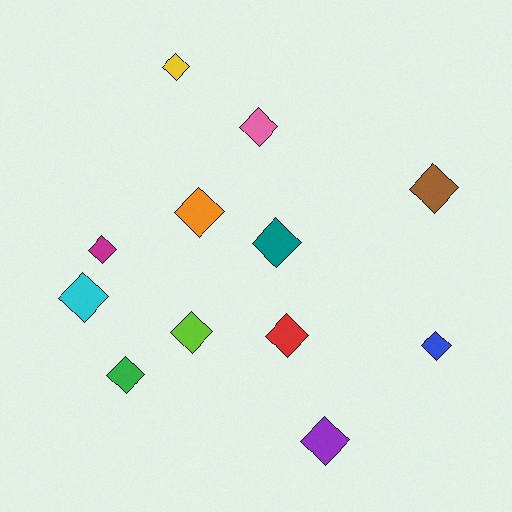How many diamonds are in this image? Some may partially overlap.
There are 12 diamonds.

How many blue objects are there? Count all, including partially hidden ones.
There is 1 blue object.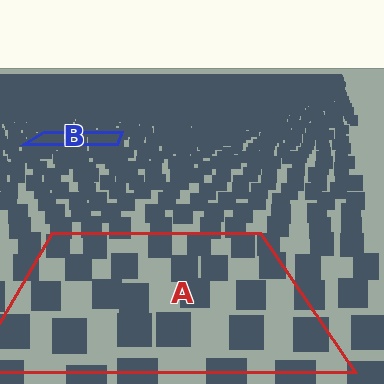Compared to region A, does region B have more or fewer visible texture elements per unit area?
Region B has more texture elements per unit area — they are packed more densely because it is farther away.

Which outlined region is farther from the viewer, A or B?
Region B is farther from the viewer — the texture elements inside it appear smaller and more densely packed.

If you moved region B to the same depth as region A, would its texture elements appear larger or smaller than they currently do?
They would appear larger. At a closer depth, the same texture elements are projected at a bigger on-screen size.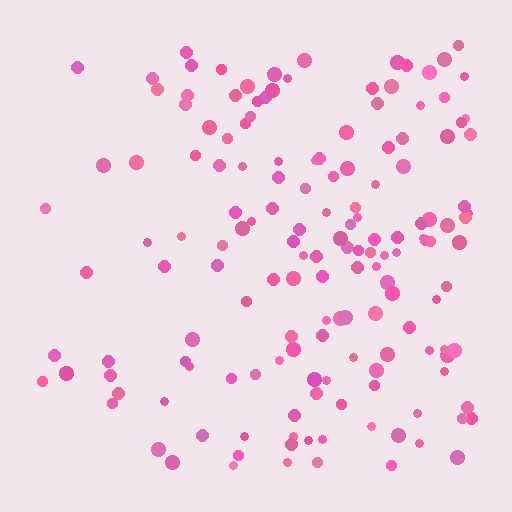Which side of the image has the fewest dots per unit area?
The left.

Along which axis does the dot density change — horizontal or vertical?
Horizontal.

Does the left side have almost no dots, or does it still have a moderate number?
Still a moderate number, just noticeably fewer than the right.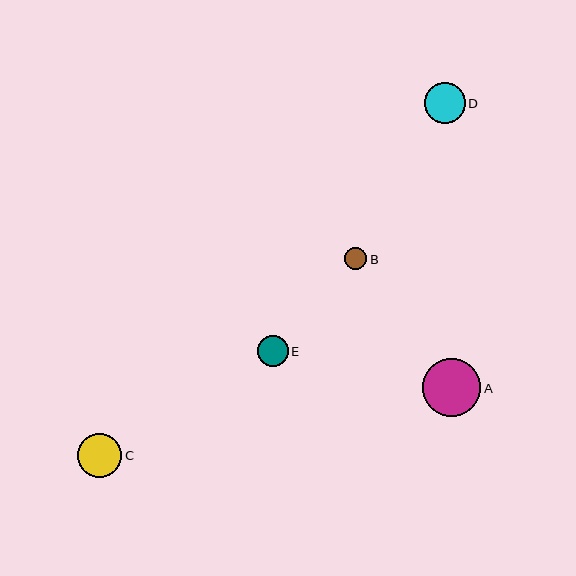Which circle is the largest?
Circle A is the largest with a size of approximately 58 pixels.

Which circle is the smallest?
Circle B is the smallest with a size of approximately 23 pixels.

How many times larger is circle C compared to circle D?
Circle C is approximately 1.1 times the size of circle D.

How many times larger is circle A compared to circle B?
Circle A is approximately 2.6 times the size of circle B.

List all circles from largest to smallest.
From largest to smallest: A, C, D, E, B.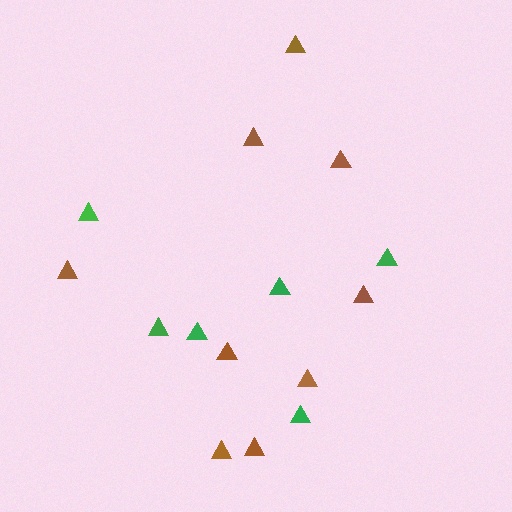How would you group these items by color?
There are 2 groups: one group of brown triangles (9) and one group of green triangles (6).